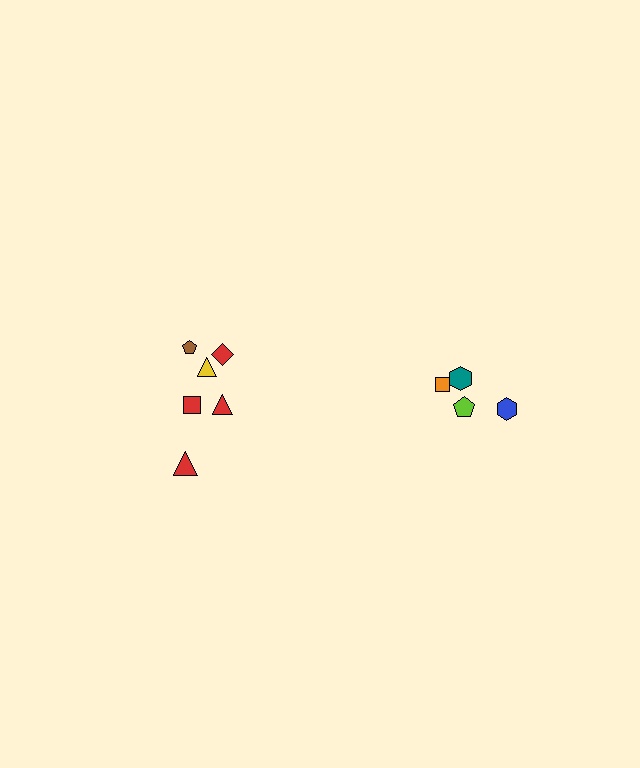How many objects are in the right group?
There are 4 objects.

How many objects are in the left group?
There are 6 objects.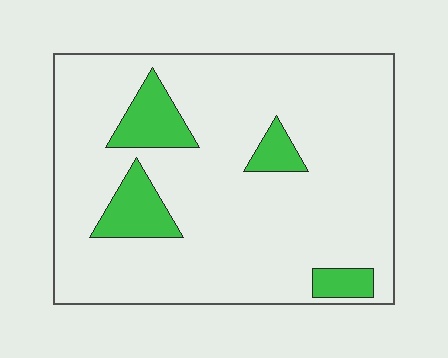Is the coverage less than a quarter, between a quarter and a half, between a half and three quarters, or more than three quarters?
Less than a quarter.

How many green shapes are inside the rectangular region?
4.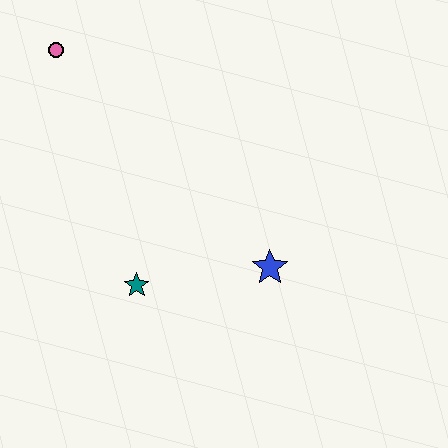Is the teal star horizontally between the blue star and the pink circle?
Yes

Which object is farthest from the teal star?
The pink circle is farthest from the teal star.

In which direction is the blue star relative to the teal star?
The blue star is to the right of the teal star.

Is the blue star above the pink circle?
No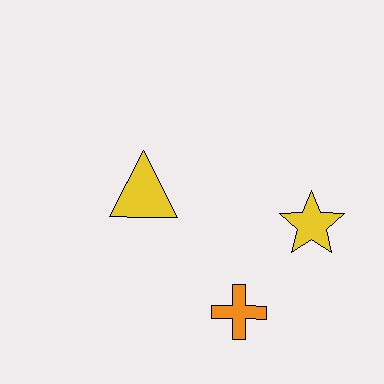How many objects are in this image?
There are 3 objects.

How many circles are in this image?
There are no circles.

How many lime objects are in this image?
There are no lime objects.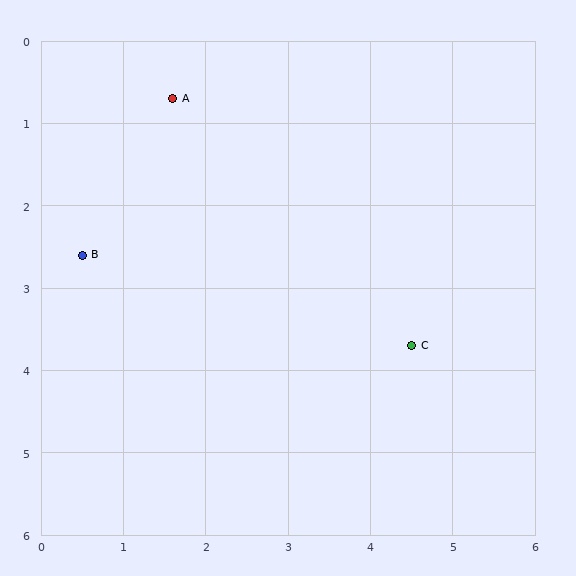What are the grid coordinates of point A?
Point A is at approximately (1.6, 0.7).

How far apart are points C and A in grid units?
Points C and A are about 4.2 grid units apart.